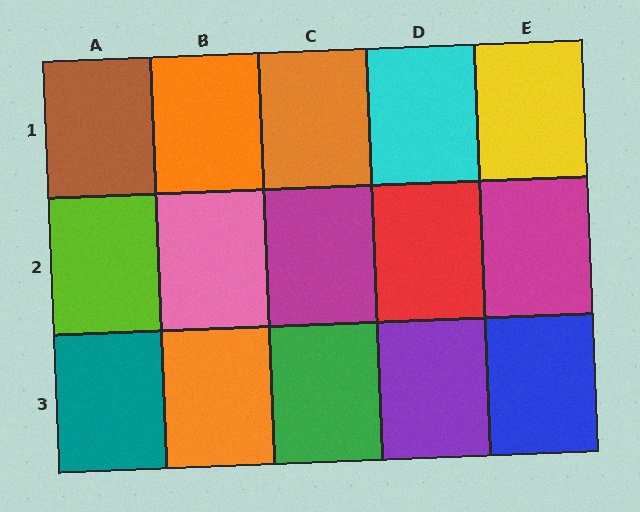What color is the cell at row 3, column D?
Purple.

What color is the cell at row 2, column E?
Magenta.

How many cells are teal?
1 cell is teal.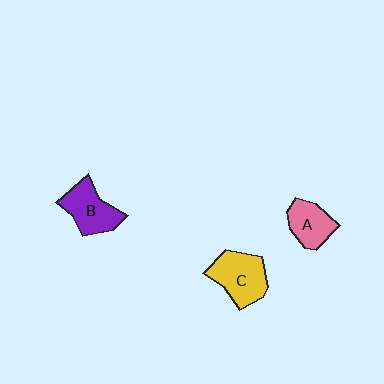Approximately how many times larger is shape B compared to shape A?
Approximately 1.2 times.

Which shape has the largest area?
Shape C (yellow).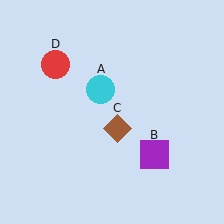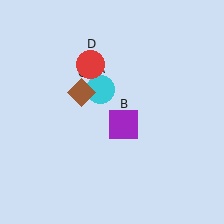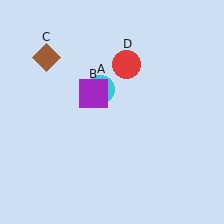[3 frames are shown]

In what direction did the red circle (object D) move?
The red circle (object D) moved right.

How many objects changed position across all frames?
3 objects changed position: purple square (object B), brown diamond (object C), red circle (object D).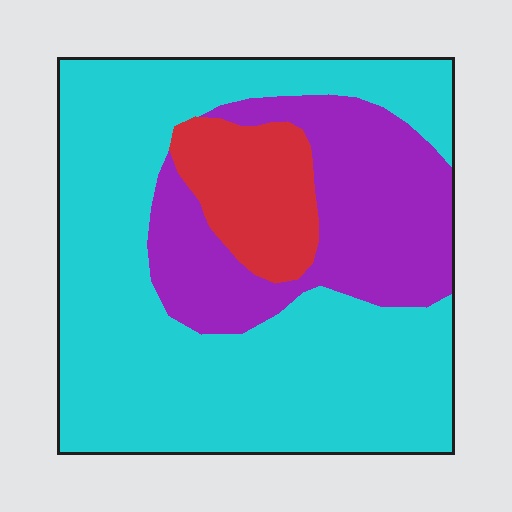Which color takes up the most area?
Cyan, at roughly 60%.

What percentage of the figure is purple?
Purple takes up about one quarter (1/4) of the figure.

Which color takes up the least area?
Red, at roughly 10%.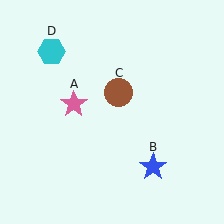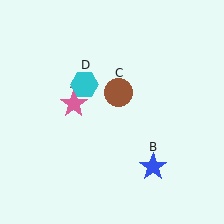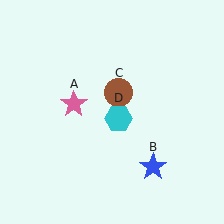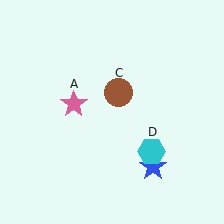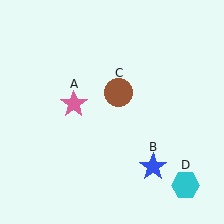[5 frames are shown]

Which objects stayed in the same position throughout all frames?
Pink star (object A) and blue star (object B) and brown circle (object C) remained stationary.